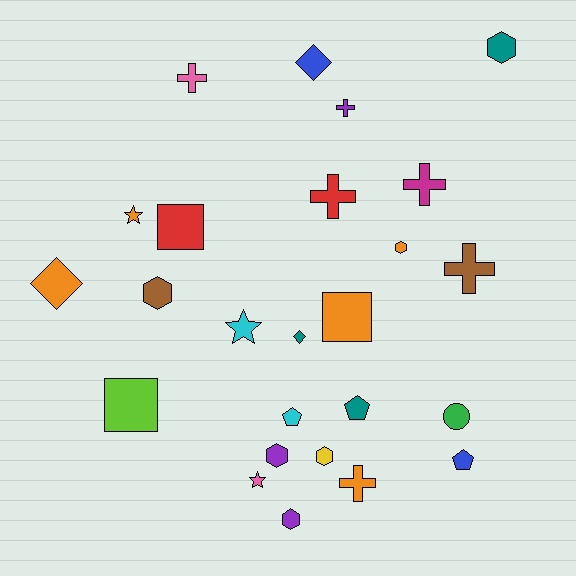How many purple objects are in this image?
There are 3 purple objects.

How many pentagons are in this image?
There are 3 pentagons.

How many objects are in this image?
There are 25 objects.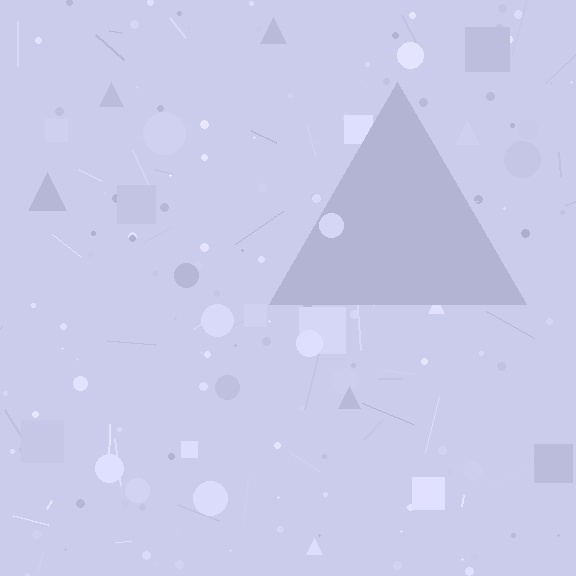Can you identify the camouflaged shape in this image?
The camouflaged shape is a triangle.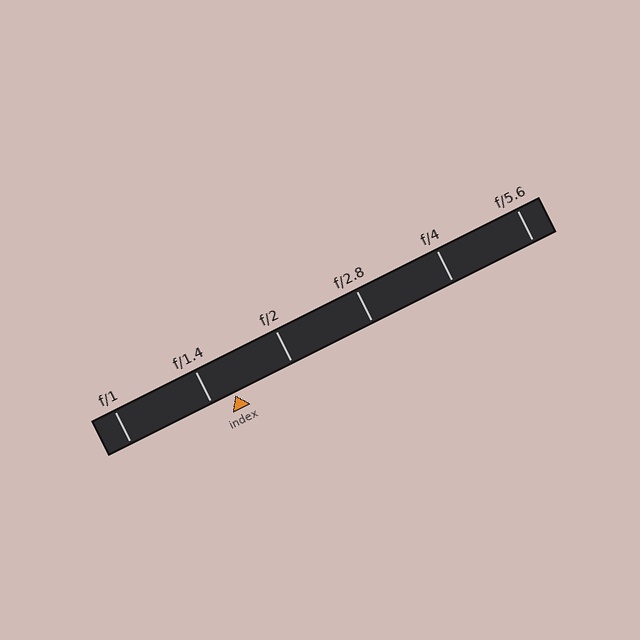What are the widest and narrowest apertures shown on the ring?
The widest aperture shown is f/1 and the narrowest is f/5.6.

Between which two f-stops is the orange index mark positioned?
The index mark is between f/1.4 and f/2.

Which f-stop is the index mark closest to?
The index mark is closest to f/1.4.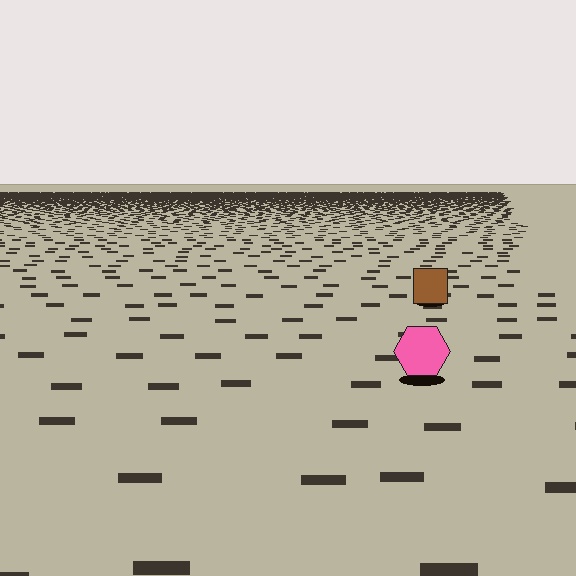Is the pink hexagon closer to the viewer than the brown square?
Yes. The pink hexagon is closer — you can tell from the texture gradient: the ground texture is coarser near it.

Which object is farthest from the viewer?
The brown square is farthest from the viewer. It appears smaller and the ground texture around it is denser.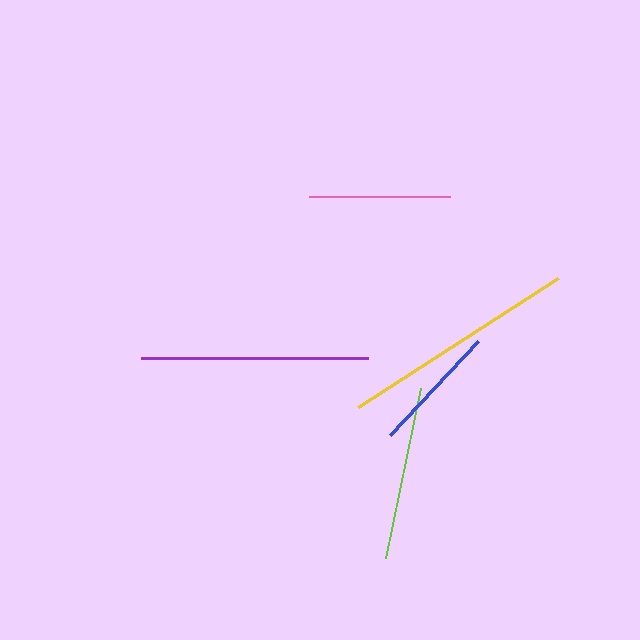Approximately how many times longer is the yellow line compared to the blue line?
The yellow line is approximately 1.8 times the length of the blue line.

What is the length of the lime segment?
The lime segment is approximately 174 pixels long.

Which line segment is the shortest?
The blue line is the shortest at approximately 129 pixels.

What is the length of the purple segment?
The purple segment is approximately 227 pixels long.